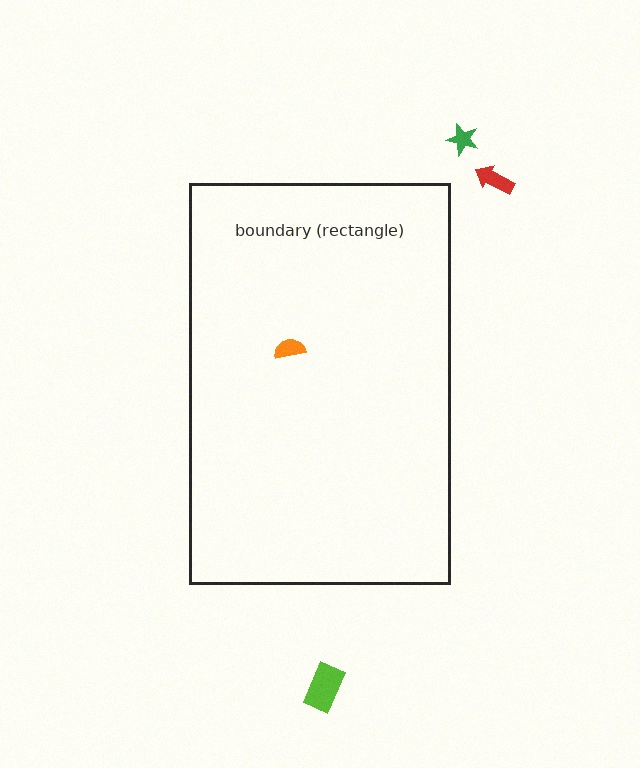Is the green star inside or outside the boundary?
Outside.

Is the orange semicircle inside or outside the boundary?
Inside.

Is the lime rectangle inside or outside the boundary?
Outside.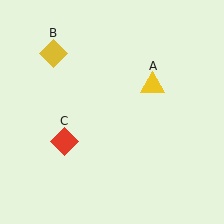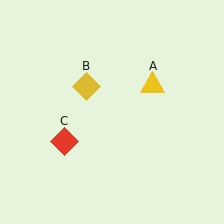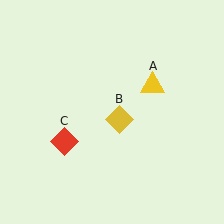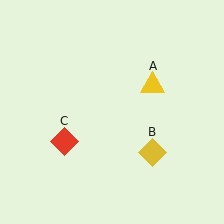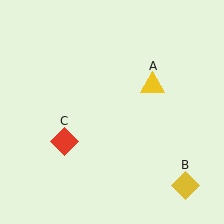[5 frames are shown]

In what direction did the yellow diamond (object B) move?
The yellow diamond (object B) moved down and to the right.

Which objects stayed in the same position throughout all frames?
Yellow triangle (object A) and red diamond (object C) remained stationary.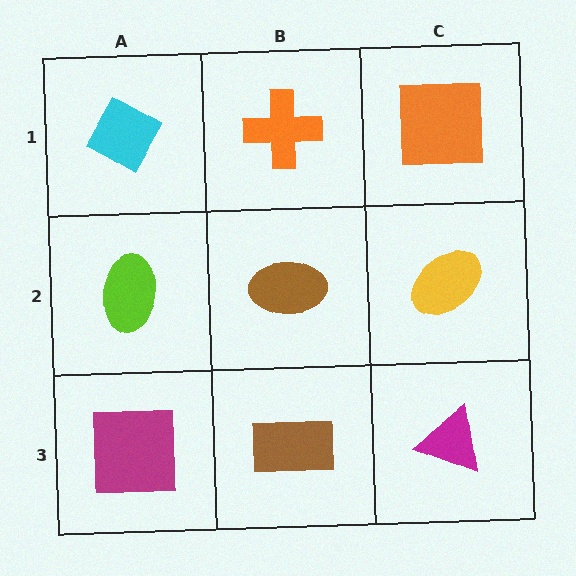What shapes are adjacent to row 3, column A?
A lime ellipse (row 2, column A), a brown rectangle (row 3, column B).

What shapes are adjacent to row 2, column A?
A cyan diamond (row 1, column A), a magenta square (row 3, column A), a brown ellipse (row 2, column B).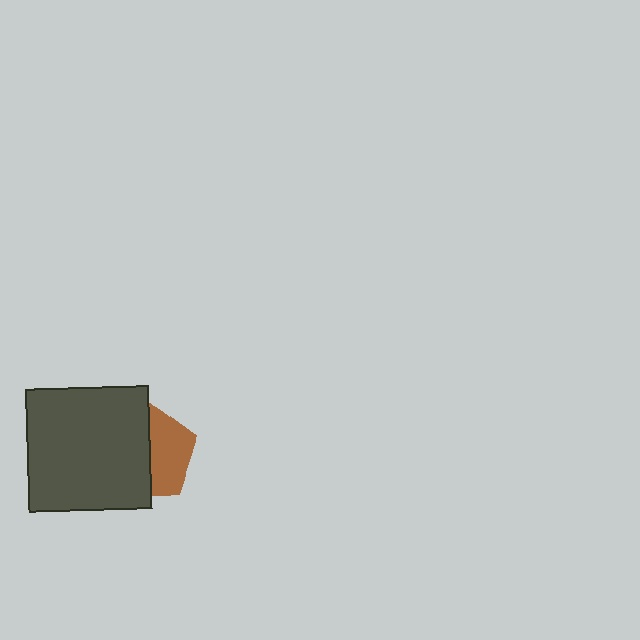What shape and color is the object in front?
The object in front is a dark gray square.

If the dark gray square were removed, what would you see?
You would see the complete brown pentagon.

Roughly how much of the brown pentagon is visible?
A small part of it is visible (roughly 44%).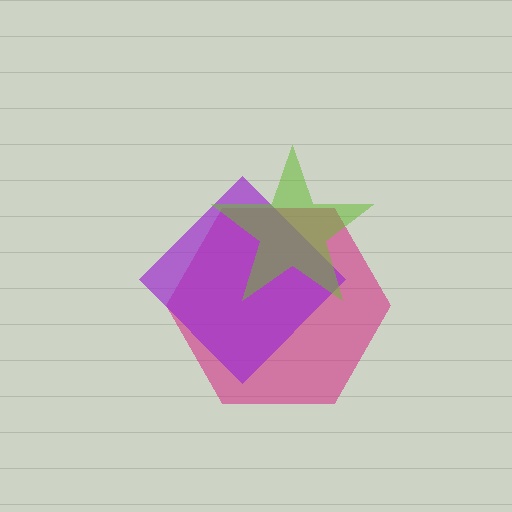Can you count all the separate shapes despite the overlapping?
Yes, there are 3 separate shapes.